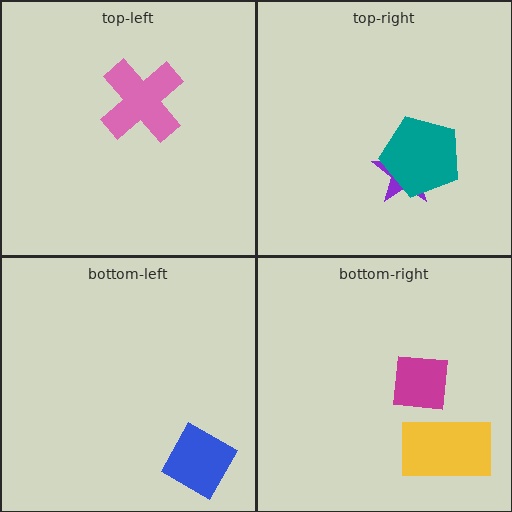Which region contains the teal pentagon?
The top-right region.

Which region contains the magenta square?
The bottom-right region.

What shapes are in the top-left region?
The pink cross.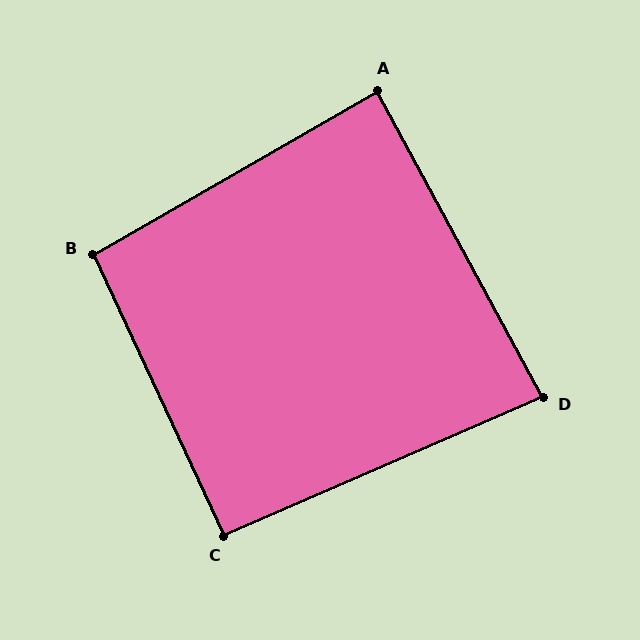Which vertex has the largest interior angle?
B, at approximately 95 degrees.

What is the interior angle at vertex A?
Approximately 88 degrees (approximately right).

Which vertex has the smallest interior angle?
D, at approximately 85 degrees.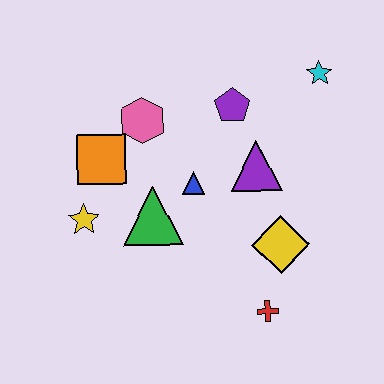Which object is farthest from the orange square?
The cyan star is farthest from the orange square.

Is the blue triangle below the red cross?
No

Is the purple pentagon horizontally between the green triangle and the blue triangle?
No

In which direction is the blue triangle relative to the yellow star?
The blue triangle is to the right of the yellow star.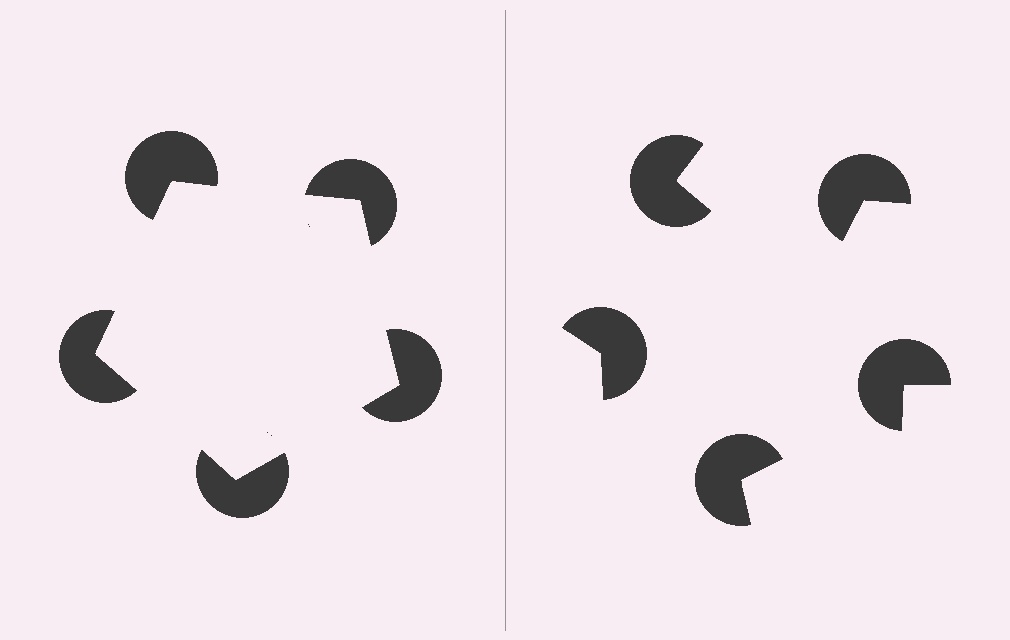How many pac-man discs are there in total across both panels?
10 — 5 on each side.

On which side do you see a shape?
An illusory pentagon appears on the left side. On the right side the wedge cuts are rotated, so no coherent shape forms.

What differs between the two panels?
The pac-man discs are positioned identically on both sides; only the wedge orientations differ. On the left they align to a pentagon; on the right they are misaligned.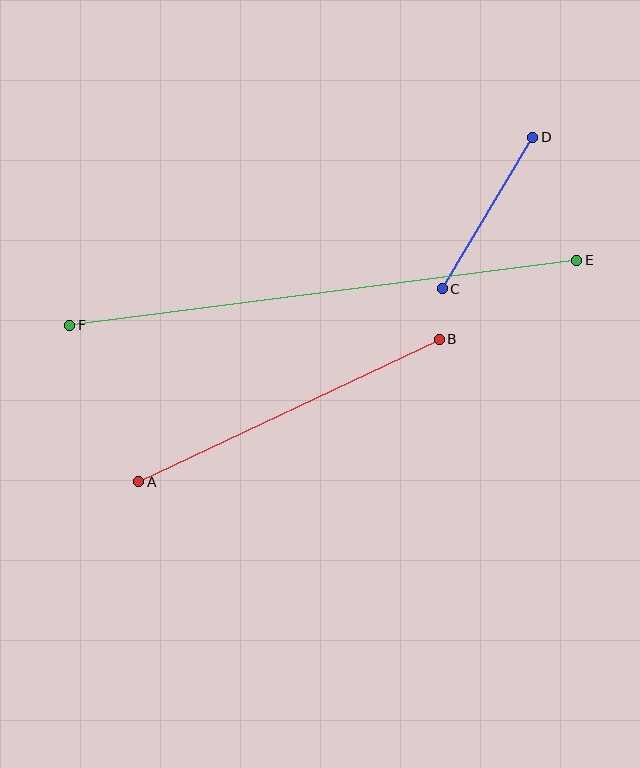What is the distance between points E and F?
The distance is approximately 511 pixels.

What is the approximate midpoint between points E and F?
The midpoint is at approximately (323, 293) pixels.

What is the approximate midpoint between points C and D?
The midpoint is at approximately (487, 213) pixels.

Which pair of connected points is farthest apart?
Points E and F are farthest apart.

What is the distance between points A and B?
The distance is approximately 332 pixels.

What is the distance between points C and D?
The distance is approximately 177 pixels.